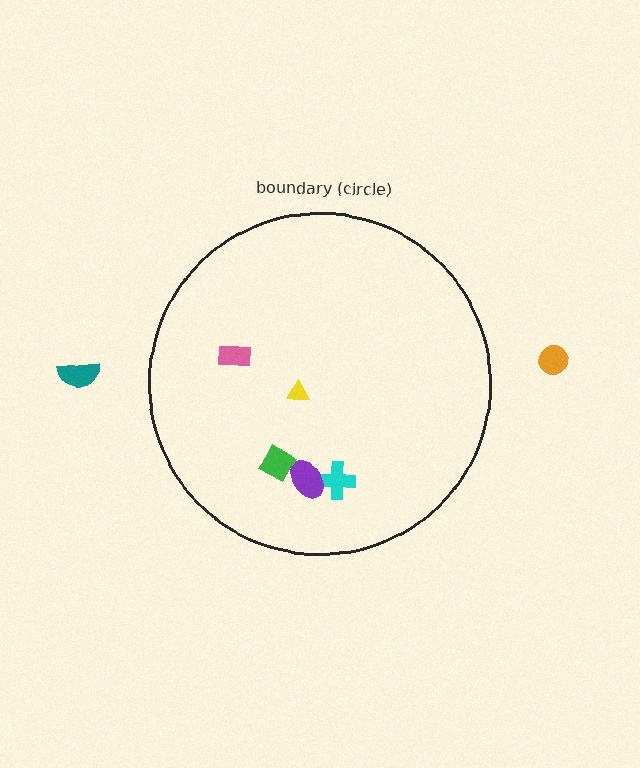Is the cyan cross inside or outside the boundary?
Inside.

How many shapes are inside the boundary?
5 inside, 2 outside.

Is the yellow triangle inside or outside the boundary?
Inside.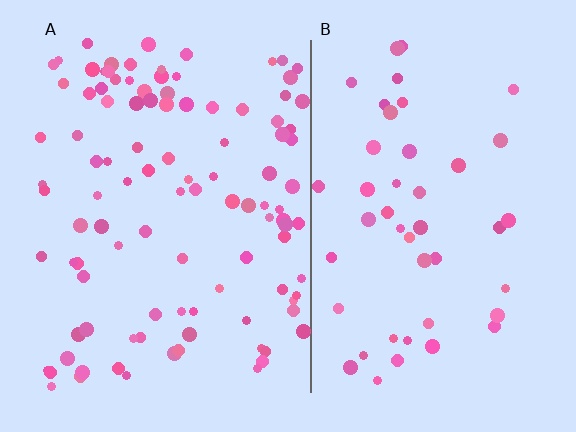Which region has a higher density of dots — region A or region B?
A (the left).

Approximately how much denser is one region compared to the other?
Approximately 2.3× — region A over region B.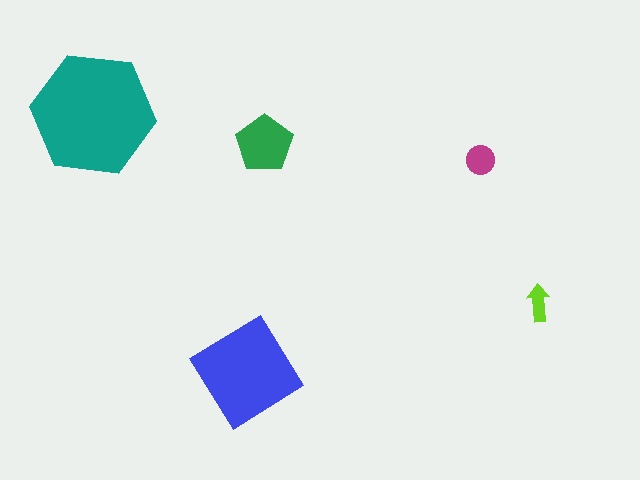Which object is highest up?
The teal hexagon is topmost.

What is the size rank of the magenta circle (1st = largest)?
4th.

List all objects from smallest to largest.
The lime arrow, the magenta circle, the green pentagon, the blue diamond, the teal hexagon.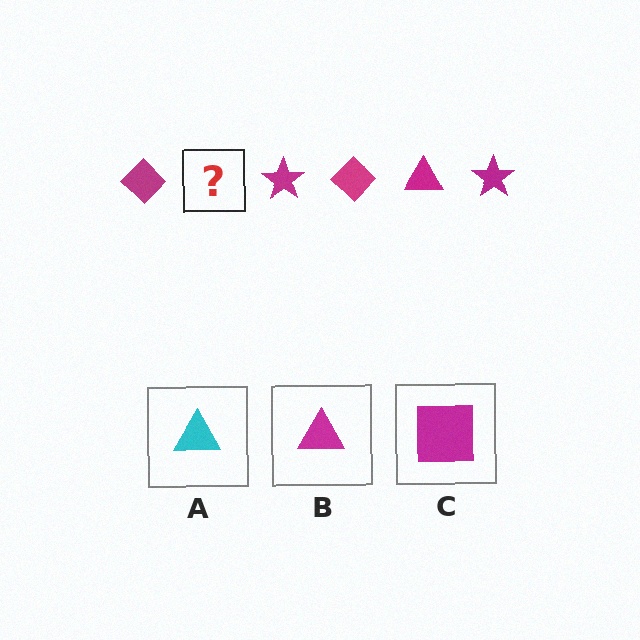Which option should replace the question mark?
Option B.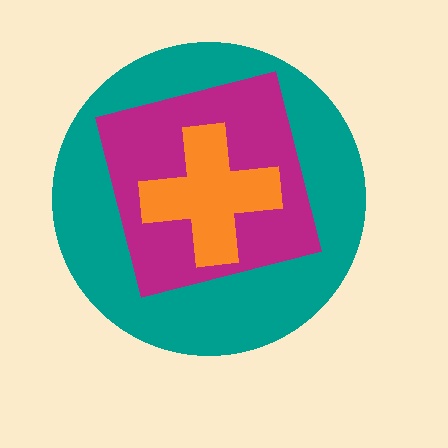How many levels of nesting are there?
3.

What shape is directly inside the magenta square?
The orange cross.